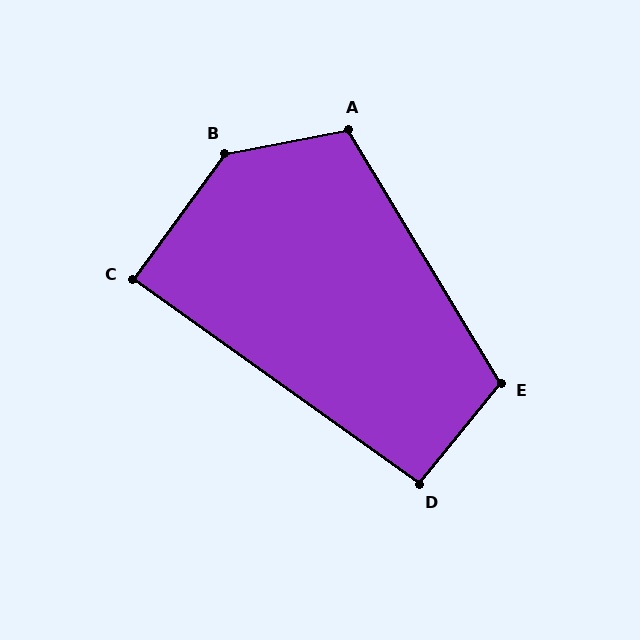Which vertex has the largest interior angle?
B, at approximately 137 degrees.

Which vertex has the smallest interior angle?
C, at approximately 89 degrees.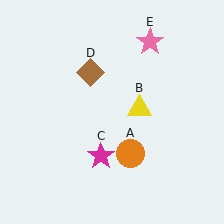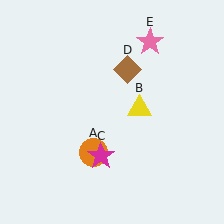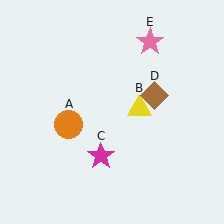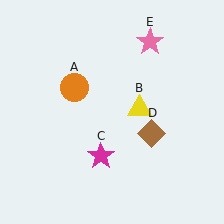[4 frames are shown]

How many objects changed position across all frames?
2 objects changed position: orange circle (object A), brown diamond (object D).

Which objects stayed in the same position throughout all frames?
Yellow triangle (object B) and magenta star (object C) and pink star (object E) remained stationary.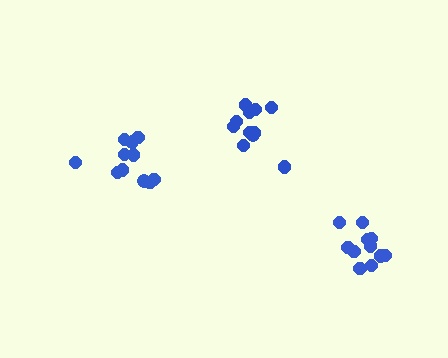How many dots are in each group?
Group 1: 11 dots, Group 2: 11 dots, Group 3: 11 dots (33 total).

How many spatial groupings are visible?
There are 3 spatial groupings.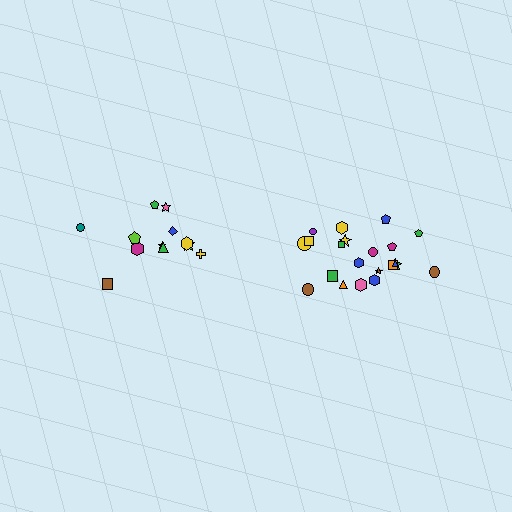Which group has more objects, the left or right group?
The right group.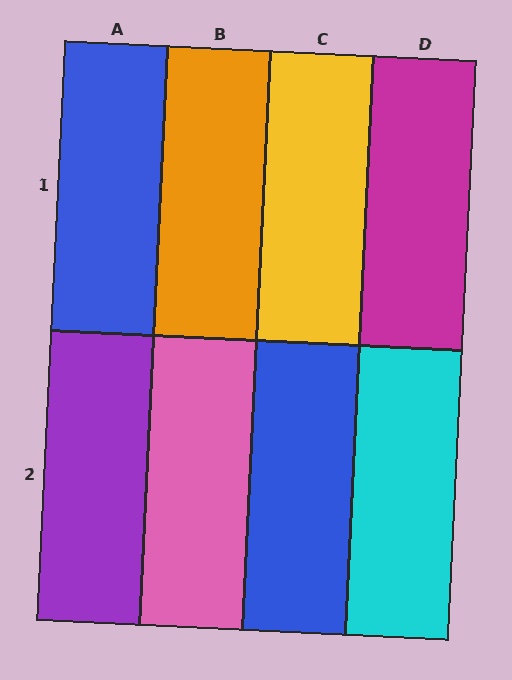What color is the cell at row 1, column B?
Orange.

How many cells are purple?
1 cell is purple.